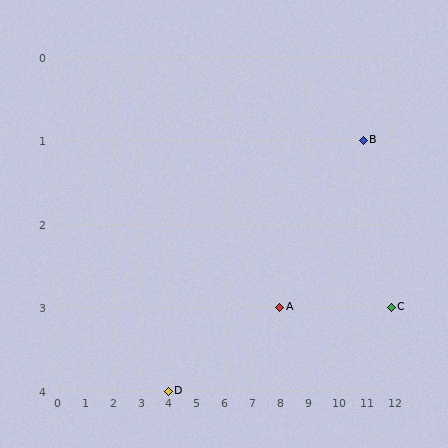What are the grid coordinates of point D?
Point D is at grid coordinates (4, 4).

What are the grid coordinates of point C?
Point C is at grid coordinates (12, 3).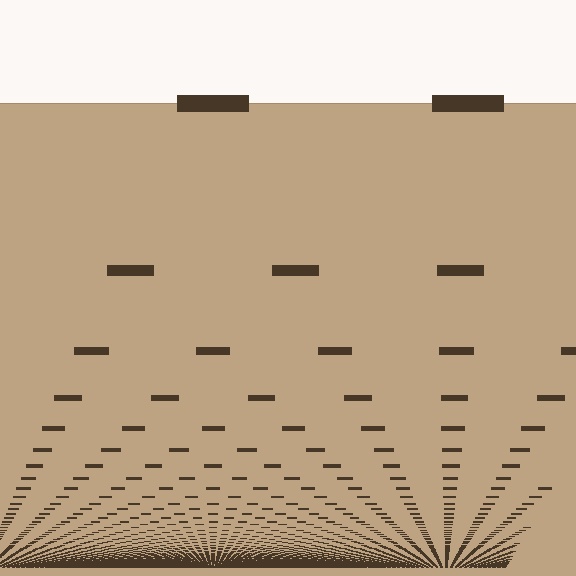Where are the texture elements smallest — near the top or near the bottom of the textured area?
Near the bottom.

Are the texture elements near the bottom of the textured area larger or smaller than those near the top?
Smaller. The gradient is inverted — elements near the bottom are smaller and denser.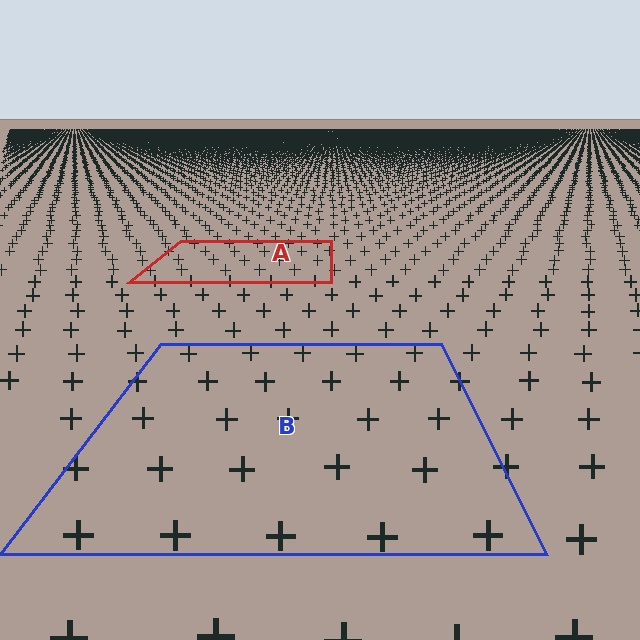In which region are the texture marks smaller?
The texture marks are smaller in region A, because it is farther away.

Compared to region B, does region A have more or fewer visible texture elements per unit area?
Region A has more texture elements per unit area — they are packed more densely because it is farther away.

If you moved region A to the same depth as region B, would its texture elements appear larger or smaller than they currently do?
They would appear larger. At a closer depth, the same texture elements are projected at a bigger on-screen size.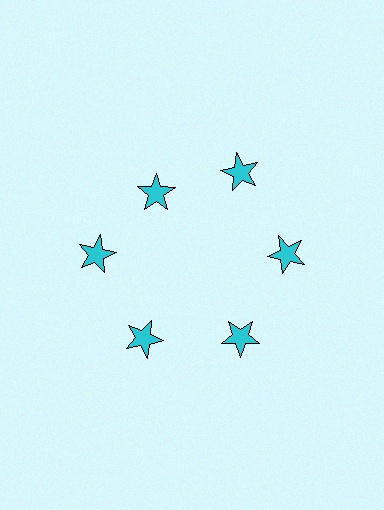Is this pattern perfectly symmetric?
No. The 6 cyan stars are arranged in a ring, but one element near the 11 o'clock position is pulled inward toward the center, breaking the 6-fold rotational symmetry.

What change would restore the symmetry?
The symmetry would be restored by moving it outward, back onto the ring so that all 6 stars sit at equal angles and equal distance from the center.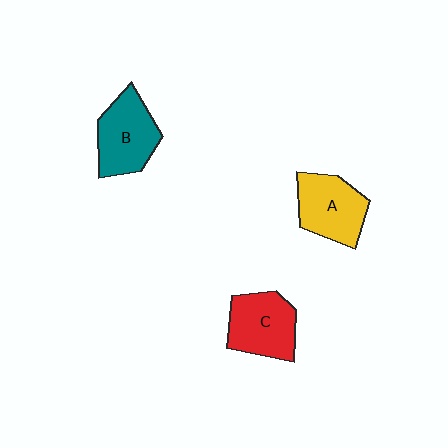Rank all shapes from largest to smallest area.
From largest to smallest: B (teal), C (red), A (yellow).